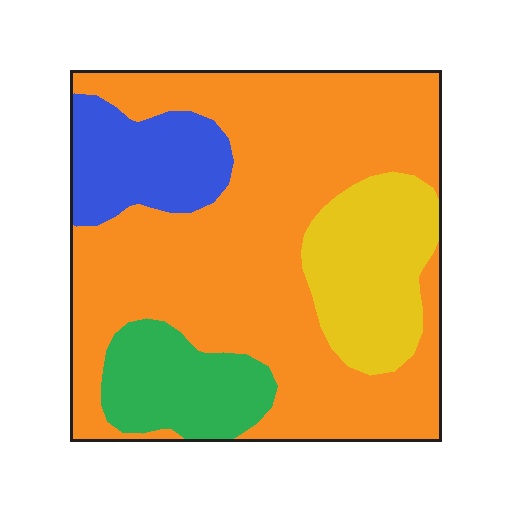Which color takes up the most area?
Orange, at roughly 60%.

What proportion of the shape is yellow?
Yellow covers roughly 15% of the shape.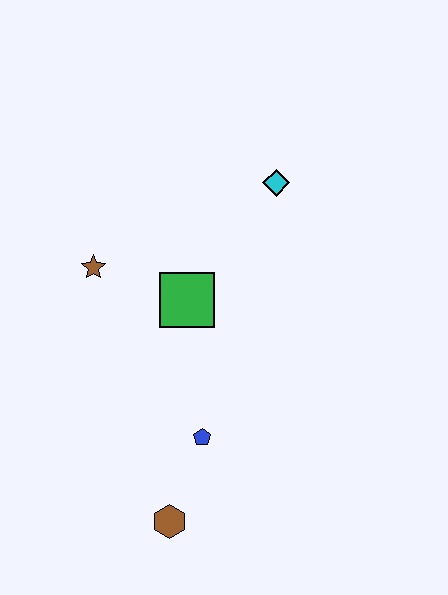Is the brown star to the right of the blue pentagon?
No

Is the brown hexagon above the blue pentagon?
No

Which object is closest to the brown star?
The green square is closest to the brown star.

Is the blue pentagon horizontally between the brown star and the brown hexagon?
No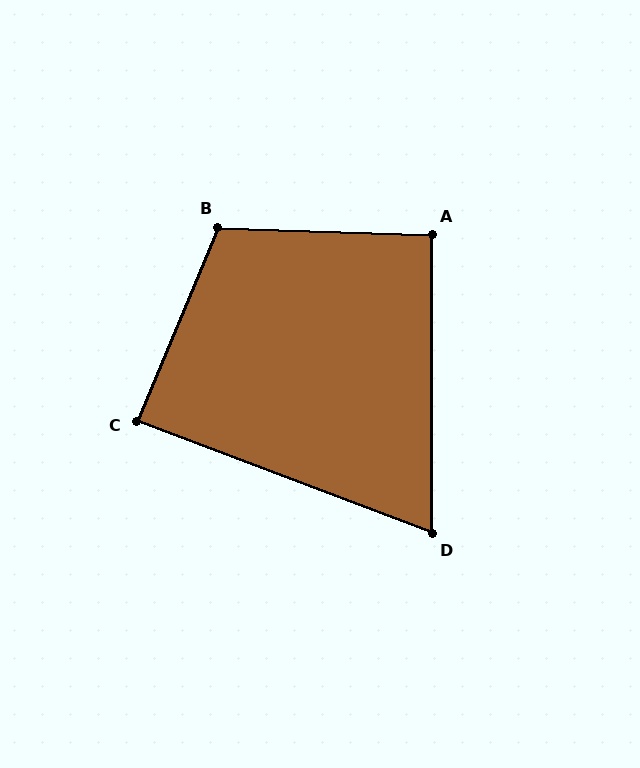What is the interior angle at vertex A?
Approximately 92 degrees (approximately right).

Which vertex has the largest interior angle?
B, at approximately 111 degrees.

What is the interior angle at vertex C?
Approximately 88 degrees (approximately right).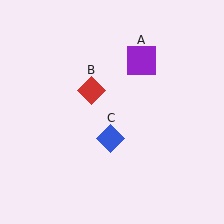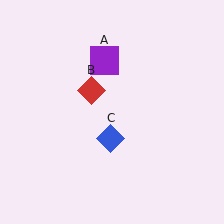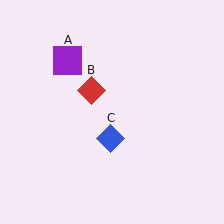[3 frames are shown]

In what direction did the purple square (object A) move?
The purple square (object A) moved left.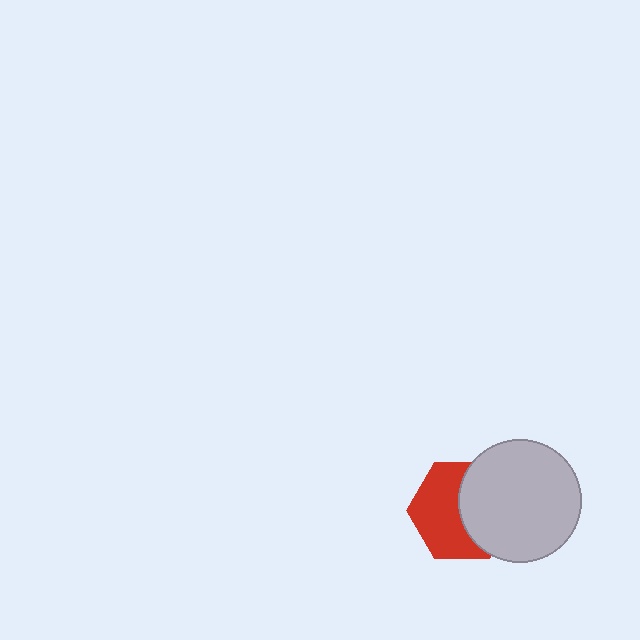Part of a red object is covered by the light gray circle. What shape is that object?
It is a hexagon.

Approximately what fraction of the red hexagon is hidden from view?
Roughly 45% of the red hexagon is hidden behind the light gray circle.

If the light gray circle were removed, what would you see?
You would see the complete red hexagon.